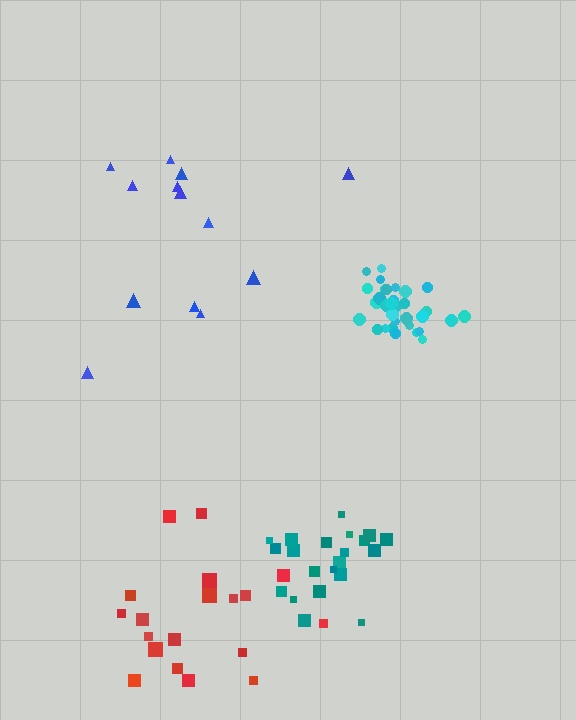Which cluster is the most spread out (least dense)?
Blue.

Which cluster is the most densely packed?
Cyan.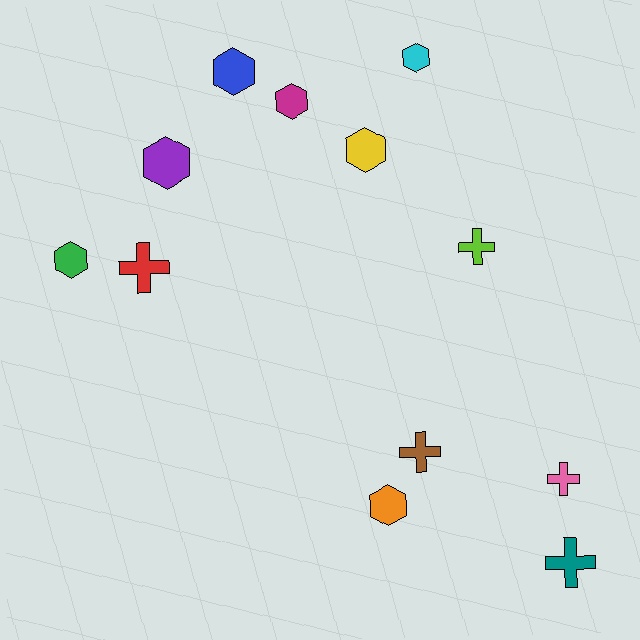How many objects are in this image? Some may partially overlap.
There are 12 objects.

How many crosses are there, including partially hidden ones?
There are 5 crosses.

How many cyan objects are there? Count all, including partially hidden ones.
There is 1 cyan object.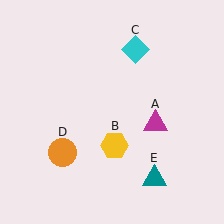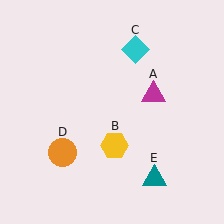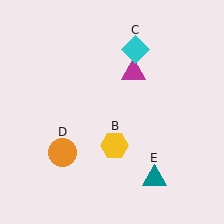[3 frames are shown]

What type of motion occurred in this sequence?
The magenta triangle (object A) rotated counterclockwise around the center of the scene.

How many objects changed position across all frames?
1 object changed position: magenta triangle (object A).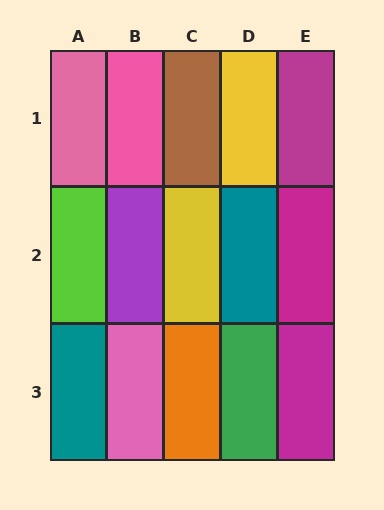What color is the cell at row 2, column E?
Magenta.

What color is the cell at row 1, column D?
Yellow.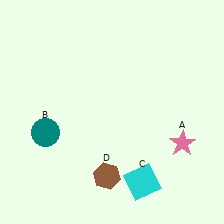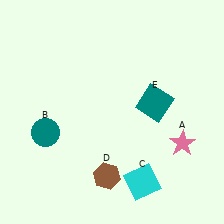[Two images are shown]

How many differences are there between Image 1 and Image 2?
There is 1 difference between the two images.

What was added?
A teal square (E) was added in Image 2.